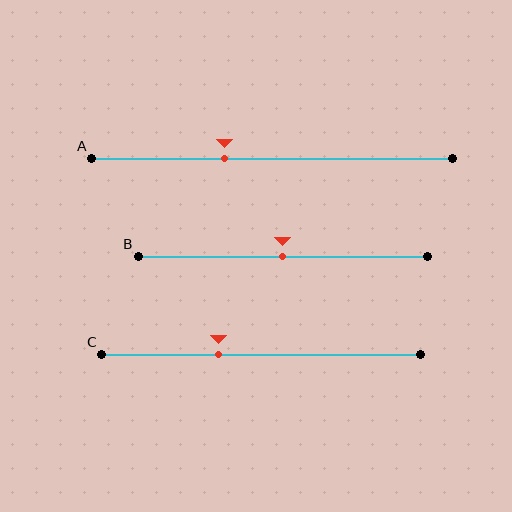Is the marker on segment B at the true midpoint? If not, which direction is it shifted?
Yes, the marker on segment B is at the true midpoint.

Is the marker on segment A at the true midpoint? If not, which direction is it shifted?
No, the marker on segment A is shifted to the left by about 13% of the segment length.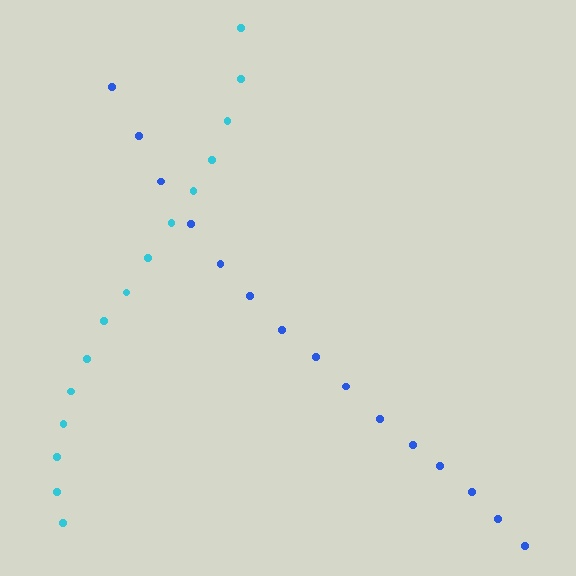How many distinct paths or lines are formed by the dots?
There are 2 distinct paths.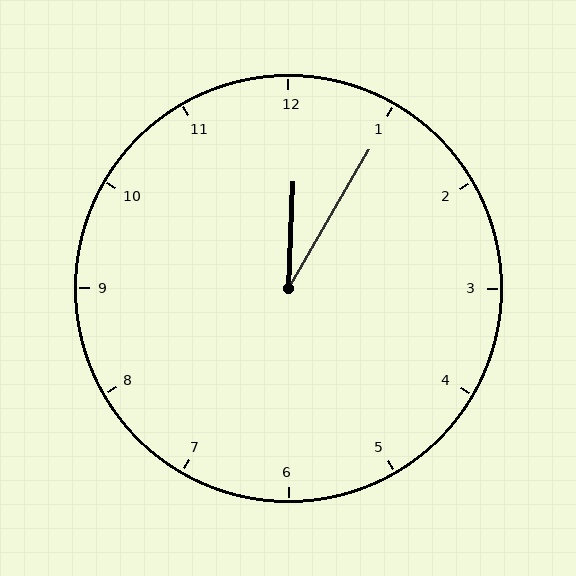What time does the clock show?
12:05.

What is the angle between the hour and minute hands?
Approximately 28 degrees.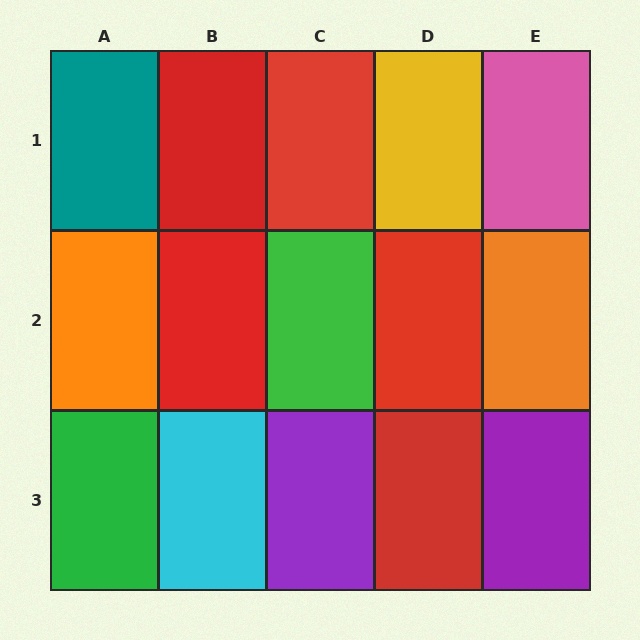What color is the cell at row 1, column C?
Red.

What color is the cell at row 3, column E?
Purple.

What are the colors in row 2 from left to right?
Orange, red, green, red, orange.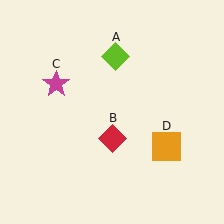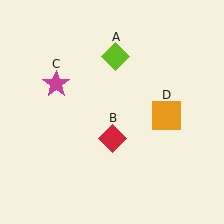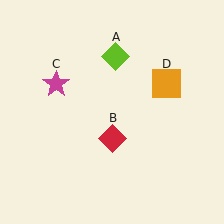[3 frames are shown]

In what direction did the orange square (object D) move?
The orange square (object D) moved up.